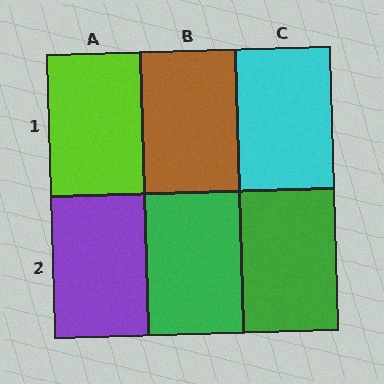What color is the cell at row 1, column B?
Brown.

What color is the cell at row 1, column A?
Lime.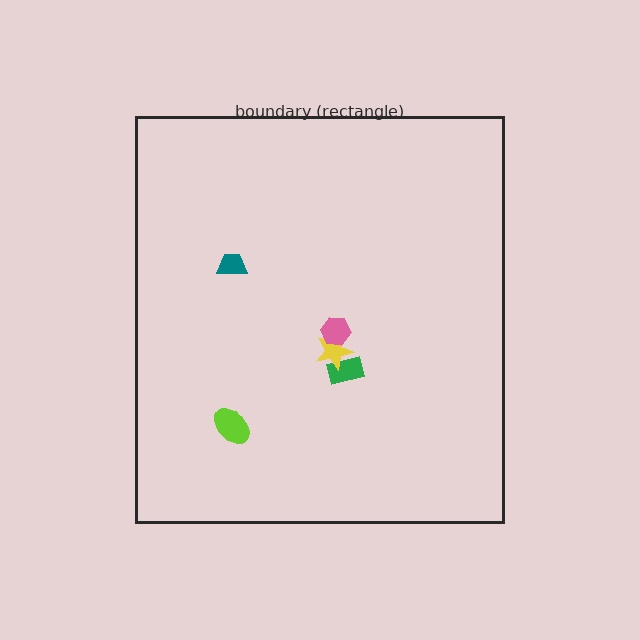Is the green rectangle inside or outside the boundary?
Inside.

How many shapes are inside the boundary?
5 inside, 0 outside.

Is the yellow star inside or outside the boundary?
Inside.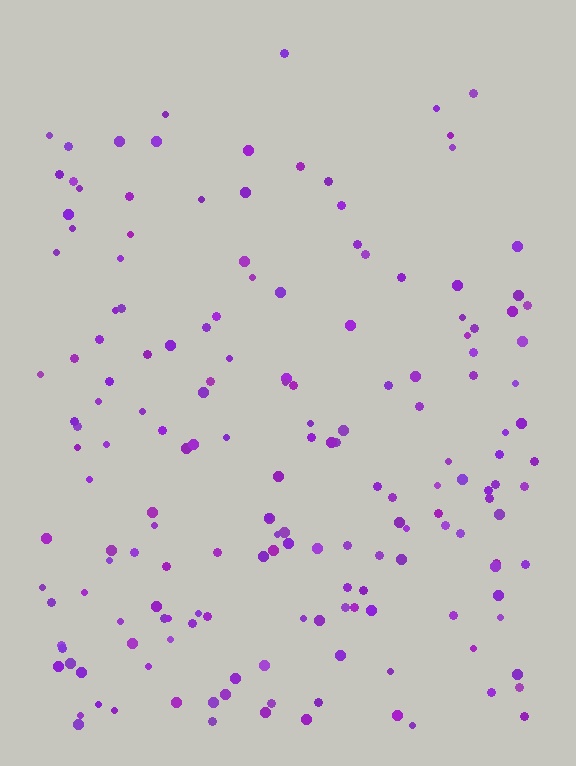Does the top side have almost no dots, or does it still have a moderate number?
Still a moderate number, just noticeably fewer than the bottom.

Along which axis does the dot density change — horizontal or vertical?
Vertical.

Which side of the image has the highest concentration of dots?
The bottom.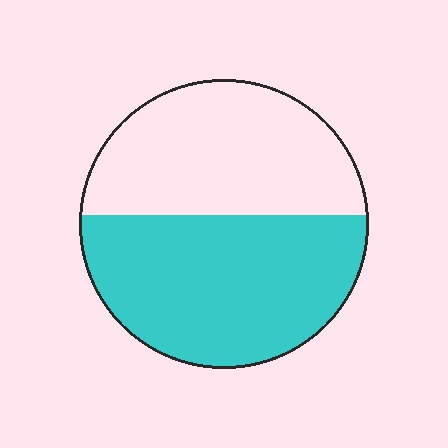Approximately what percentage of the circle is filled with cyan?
Approximately 55%.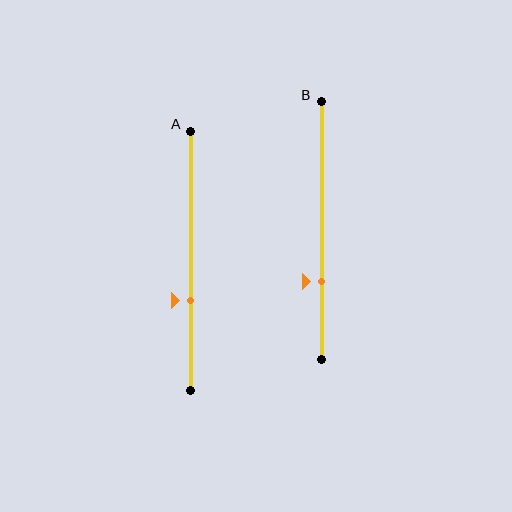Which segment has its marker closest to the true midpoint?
Segment A has its marker closest to the true midpoint.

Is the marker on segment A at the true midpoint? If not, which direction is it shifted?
No, the marker on segment A is shifted downward by about 15% of the segment length.